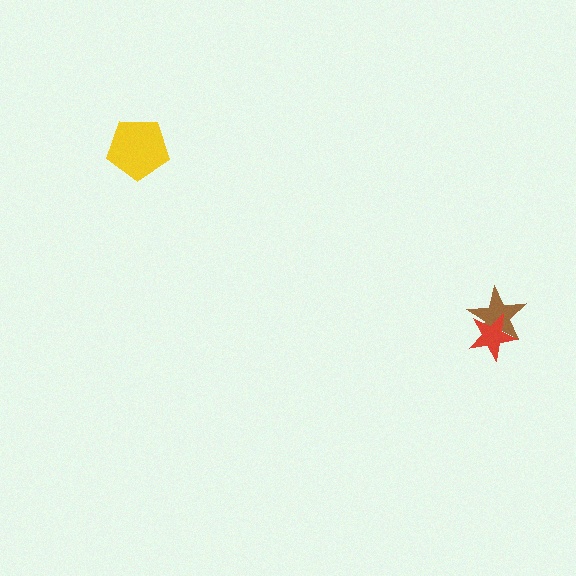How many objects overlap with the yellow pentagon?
0 objects overlap with the yellow pentagon.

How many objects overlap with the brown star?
1 object overlaps with the brown star.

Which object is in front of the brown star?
The red star is in front of the brown star.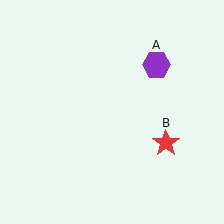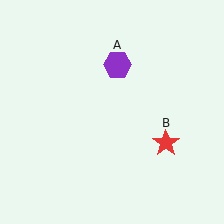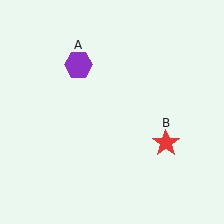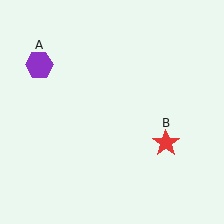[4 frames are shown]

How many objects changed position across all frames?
1 object changed position: purple hexagon (object A).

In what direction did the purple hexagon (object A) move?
The purple hexagon (object A) moved left.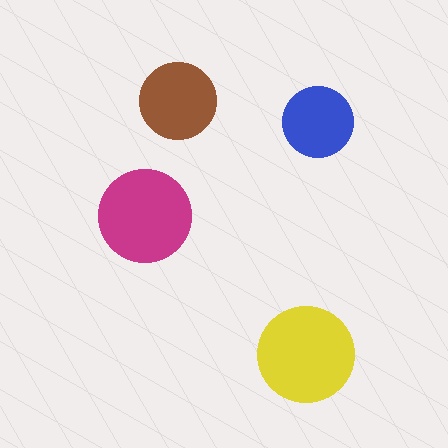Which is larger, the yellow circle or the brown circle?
The yellow one.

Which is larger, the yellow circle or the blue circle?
The yellow one.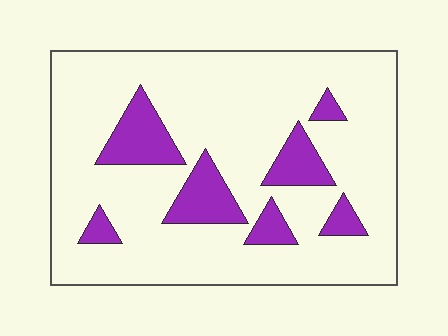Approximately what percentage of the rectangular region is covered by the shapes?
Approximately 15%.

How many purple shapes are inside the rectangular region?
7.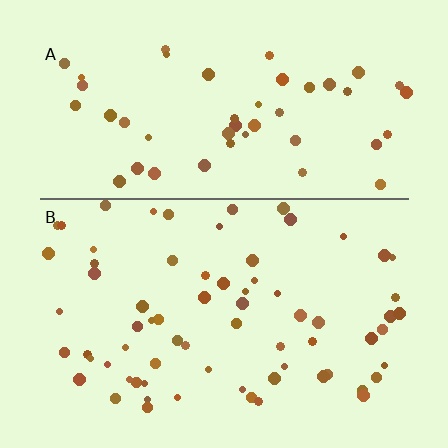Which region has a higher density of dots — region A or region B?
B (the bottom).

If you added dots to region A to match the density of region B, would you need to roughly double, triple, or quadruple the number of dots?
Approximately double.